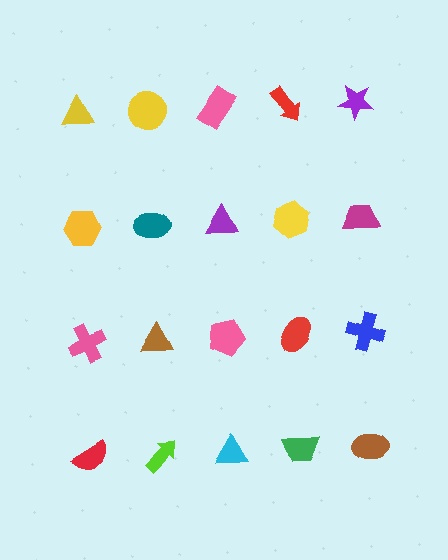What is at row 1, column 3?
A pink rectangle.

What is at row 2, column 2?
A teal ellipse.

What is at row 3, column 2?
A brown triangle.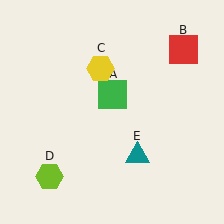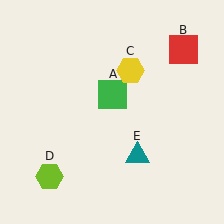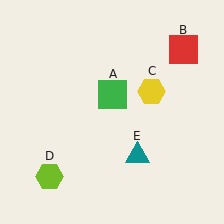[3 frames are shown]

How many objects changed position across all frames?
1 object changed position: yellow hexagon (object C).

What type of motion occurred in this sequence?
The yellow hexagon (object C) rotated clockwise around the center of the scene.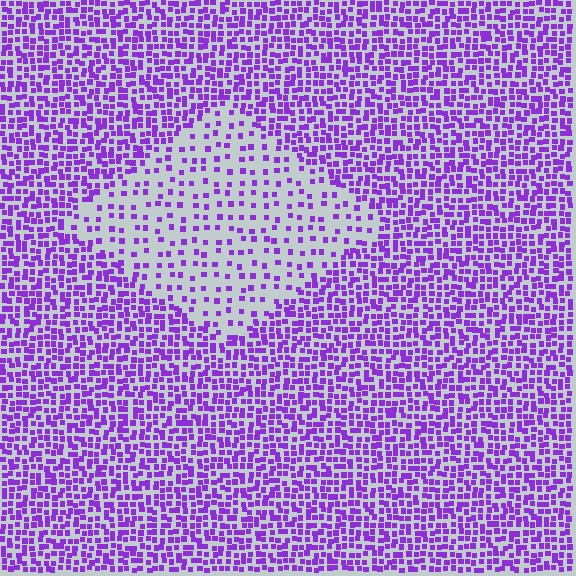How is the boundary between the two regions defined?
The boundary is defined by a change in element density (approximately 2.6x ratio). All elements are the same color, size, and shape.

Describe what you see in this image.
The image contains small purple elements arranged at two different densities. A diamond-shaped region is visible where the elements are less densely packed than the surrounding area.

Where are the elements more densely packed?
The elements are more densely packed outside the diamond boundary.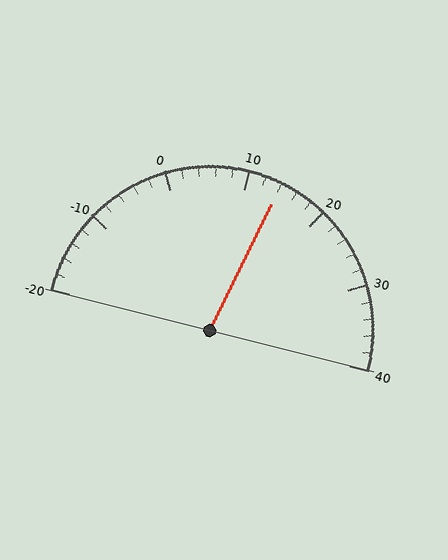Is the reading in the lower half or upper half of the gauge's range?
The reading is in the upper half of the range (-20 to 40).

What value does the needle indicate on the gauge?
The needle indicates approximately 14.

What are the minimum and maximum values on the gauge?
The gauge ranges from -20 to 40.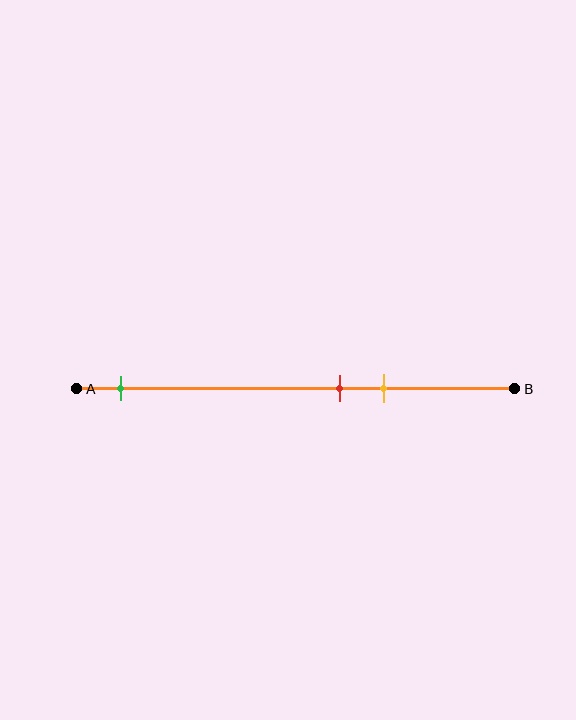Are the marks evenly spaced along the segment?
No, the marks are not evenly spaced.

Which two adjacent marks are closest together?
The red and yellow marks are the closest adjacent pair.